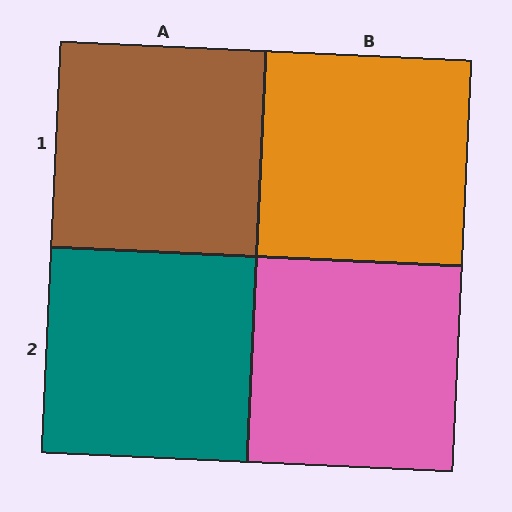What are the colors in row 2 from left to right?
Teal, pink.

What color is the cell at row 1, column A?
Brown.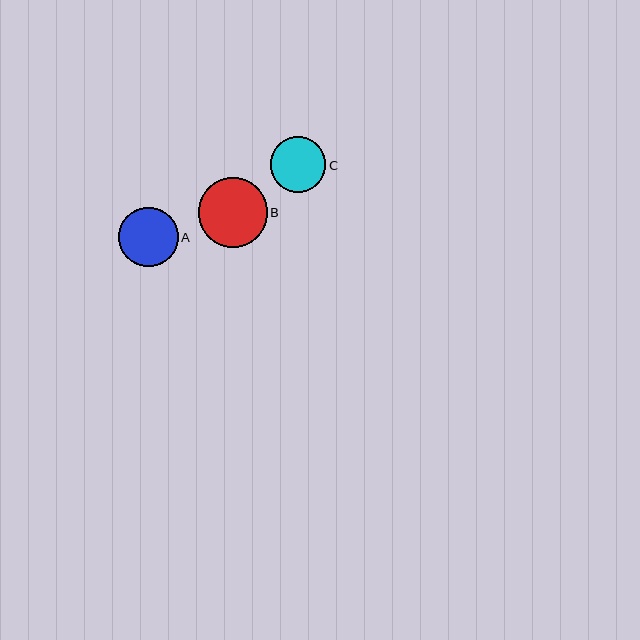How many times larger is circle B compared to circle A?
Circle B is approximately 1.2 times the size of circle A.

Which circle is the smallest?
Circle C is the smallest with a size of approximately 55 pixels.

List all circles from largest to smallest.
From largest to smallest: B, A, C.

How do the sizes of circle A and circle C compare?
Circle A and circle C are approximately the same size.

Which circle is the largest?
Circle B is the largest with a size of approximately 69 pixels.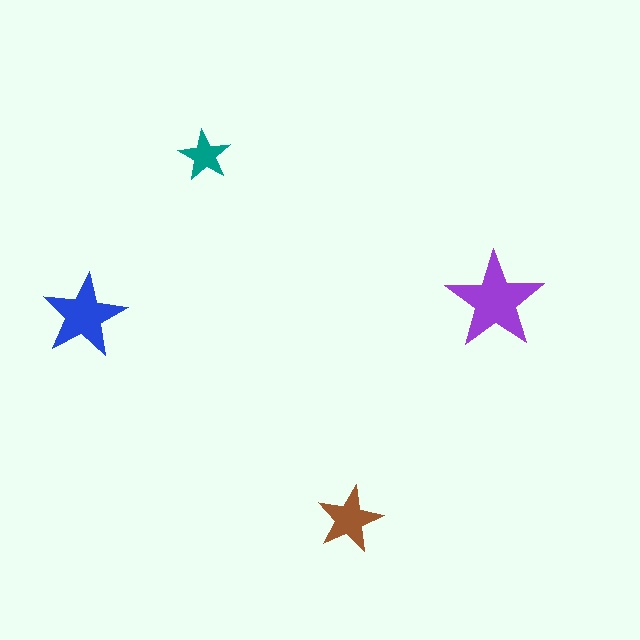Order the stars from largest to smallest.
the purple one, the blue one, the brown one, the teal one.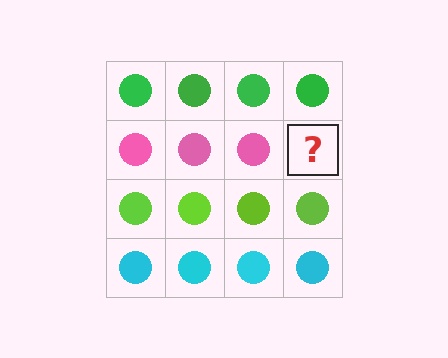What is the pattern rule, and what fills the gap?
The rule is that each row has a consistent color. The gap should be filled with a pink circle.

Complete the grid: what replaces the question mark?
The question mark should be replaced with a pink circle.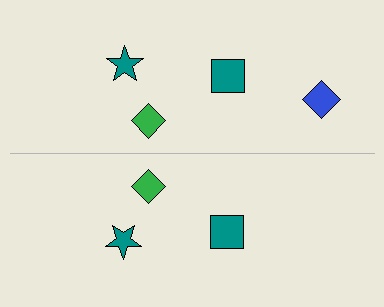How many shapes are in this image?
There are 7 shapes in this image.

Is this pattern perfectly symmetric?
No, the pattern is not perfectly symmetric. A blue diamond is missing from the bottom side.